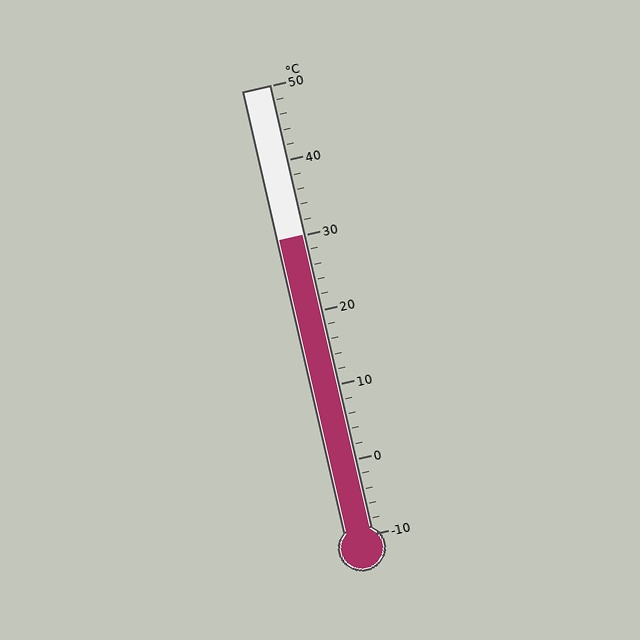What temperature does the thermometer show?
The thermometer shows approximately 30°C.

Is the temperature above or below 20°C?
The temperature is above 20°C.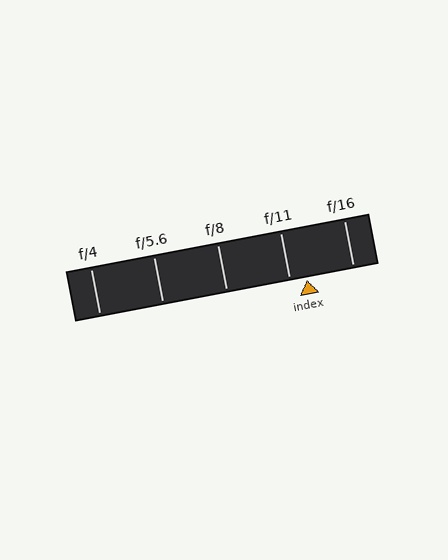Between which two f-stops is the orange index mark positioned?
The index mark is between f/11 and f/16.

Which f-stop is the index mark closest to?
The index mark is closest to f/11.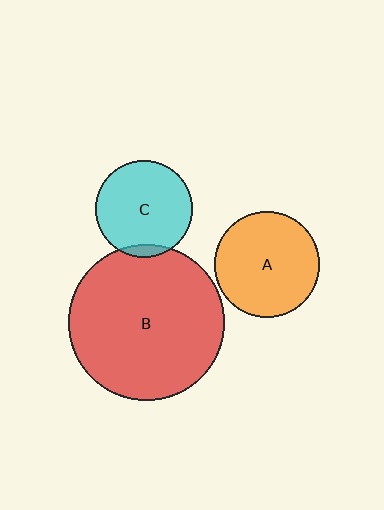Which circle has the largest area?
Circle B (red).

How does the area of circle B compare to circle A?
Approximately 2.2 times.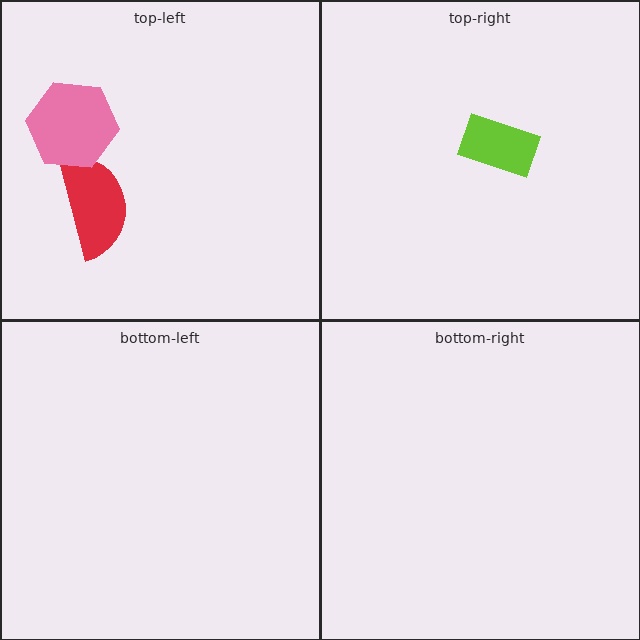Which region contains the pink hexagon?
The top-left region.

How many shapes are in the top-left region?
2.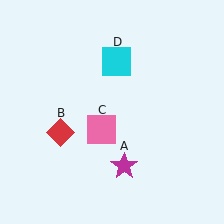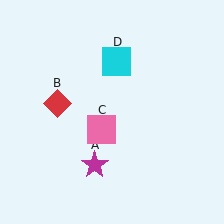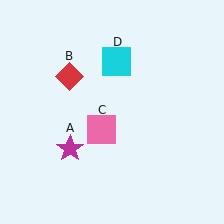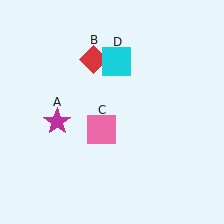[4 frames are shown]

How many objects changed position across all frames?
2 objects changed position: magenta star (object A), red diamond (object B).